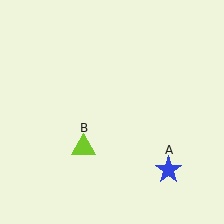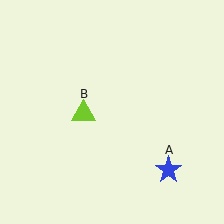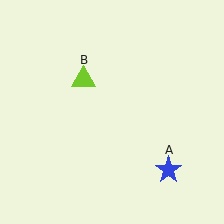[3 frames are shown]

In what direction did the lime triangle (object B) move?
The lime triangle (object B) moved up.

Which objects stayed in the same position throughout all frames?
Blue star (object A) remained stationary.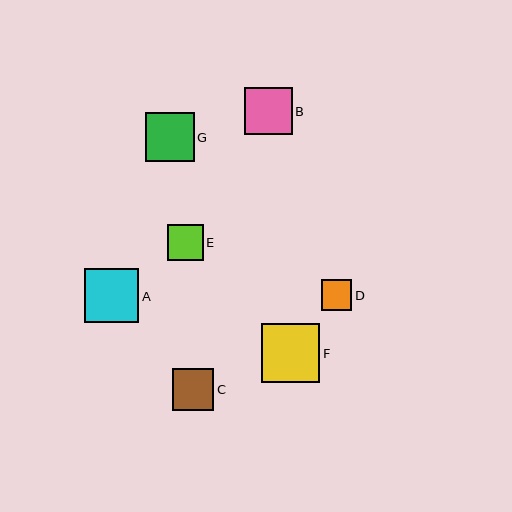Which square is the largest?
Square F is the largest with a size of approximately 59 pixels.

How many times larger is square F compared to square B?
Square F is approximately 1.2 times the size of square B.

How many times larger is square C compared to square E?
Square C is approximately 1.1 times the size of square E.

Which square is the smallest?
Square D is the smallest with a size of approximately 31 pixels.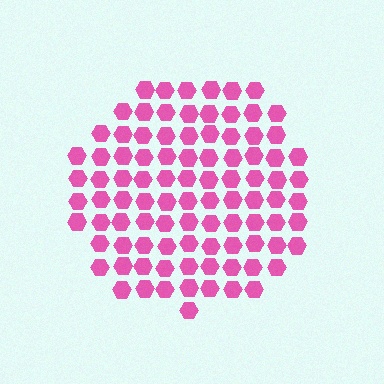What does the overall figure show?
The overall figure shows a circle.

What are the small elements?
The small elements are hexagons.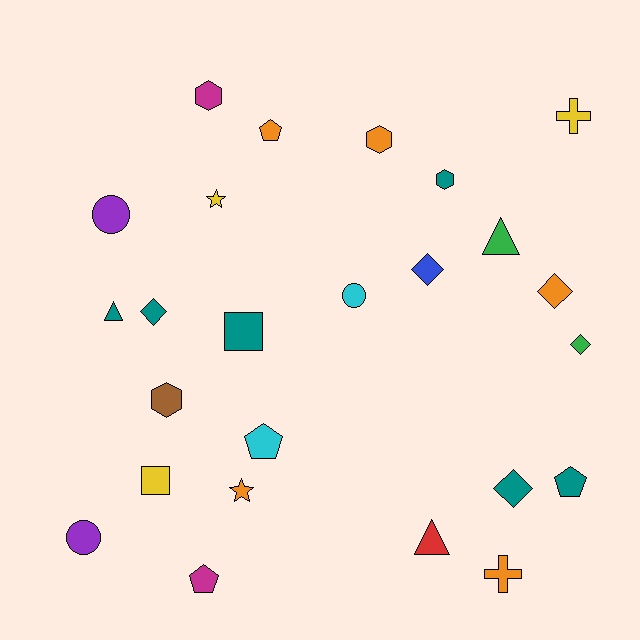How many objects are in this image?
There are 25 objects.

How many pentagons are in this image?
There are 4 pentagons.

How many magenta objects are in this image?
There are 2 magenta objects.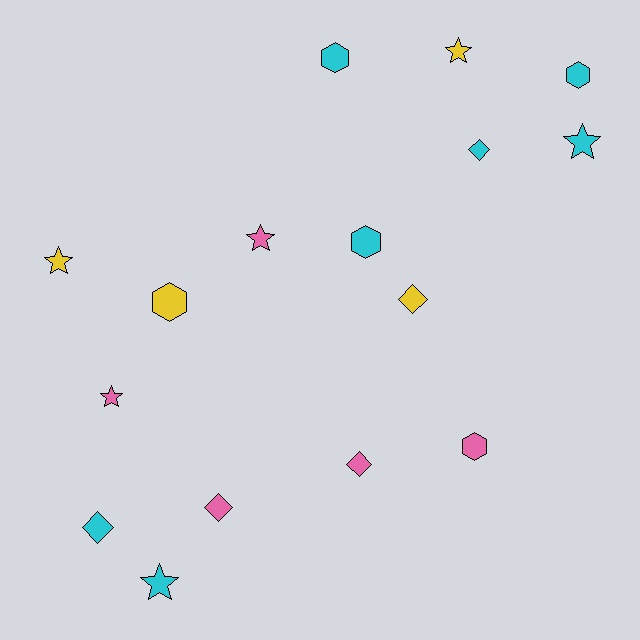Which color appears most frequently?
Cyan, with 7 objects.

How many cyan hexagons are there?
There are 3 cyan hexagons.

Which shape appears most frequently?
Star, with 6 objects.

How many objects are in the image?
There are 16 objects.